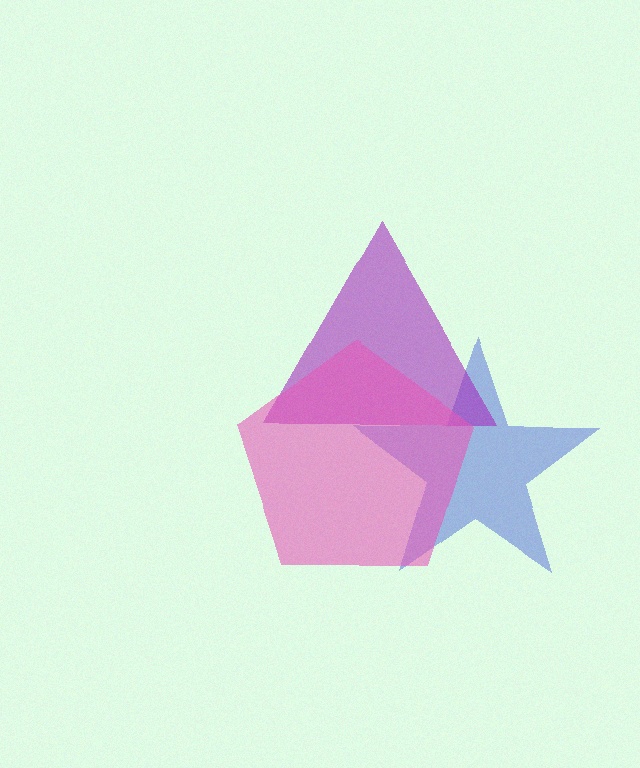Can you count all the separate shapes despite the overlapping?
Yes, there are 3 separate shapes.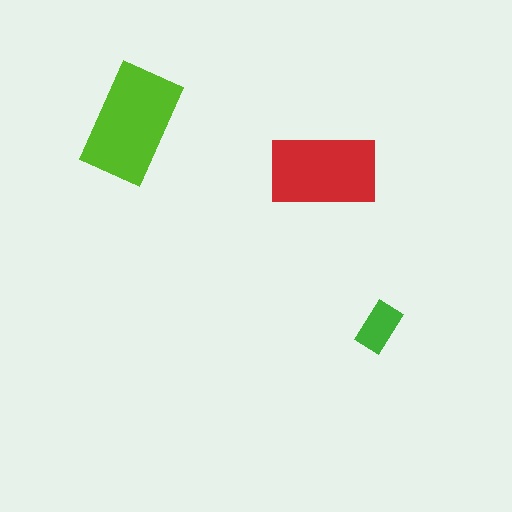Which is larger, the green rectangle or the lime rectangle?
The lime one.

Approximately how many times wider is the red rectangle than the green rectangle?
About 2 times wider.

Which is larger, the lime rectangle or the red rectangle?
The lime one.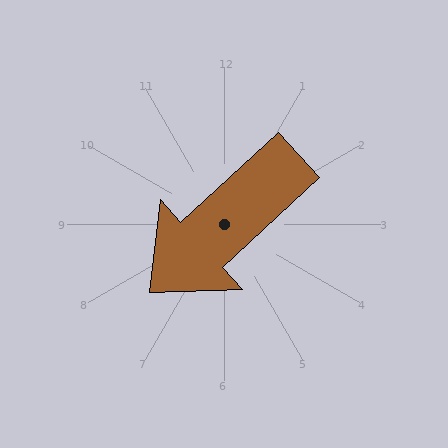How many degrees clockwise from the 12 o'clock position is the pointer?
Approximately 227 degrees.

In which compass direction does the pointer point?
Southwest.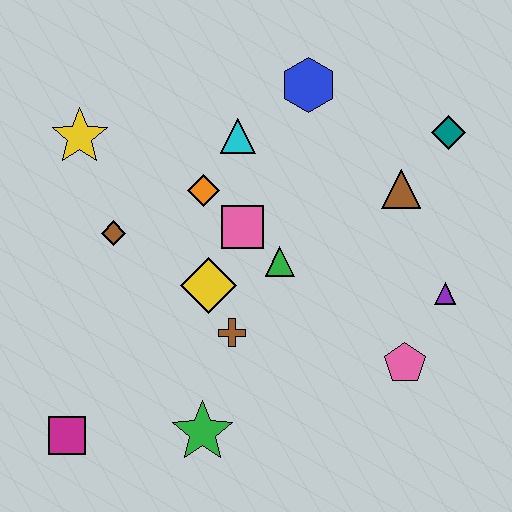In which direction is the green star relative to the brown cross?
The green star is below the brown cross.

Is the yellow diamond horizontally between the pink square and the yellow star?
Yes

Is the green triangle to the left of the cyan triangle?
No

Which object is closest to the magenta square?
The green star is closest to the magenta square.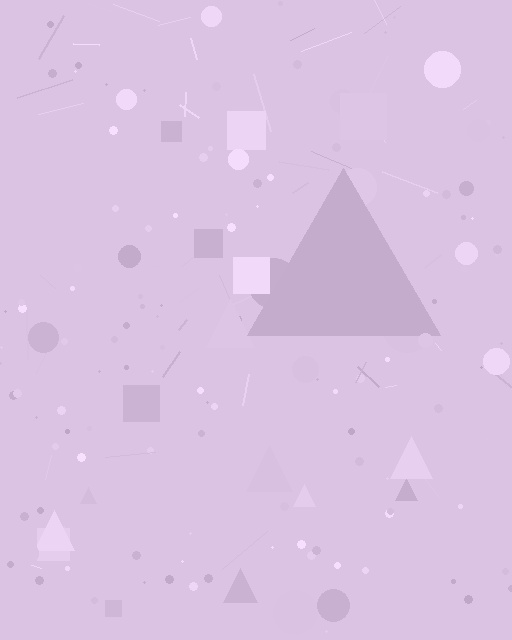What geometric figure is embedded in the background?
A triangle is embedded in the background.